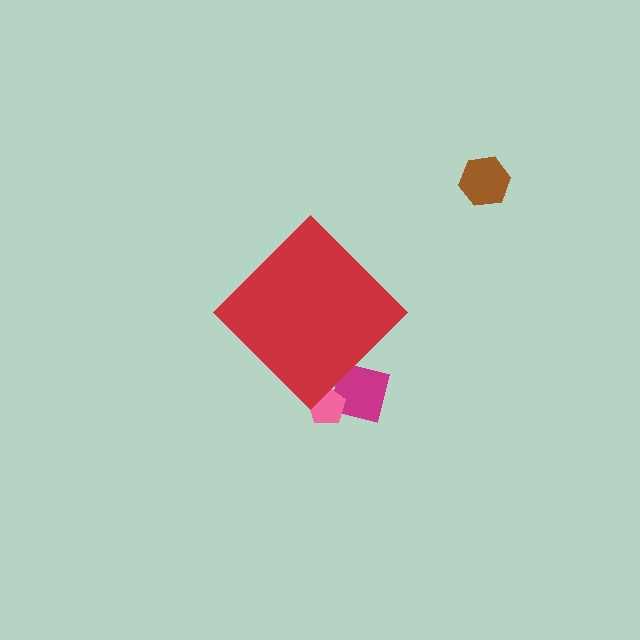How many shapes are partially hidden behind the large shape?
2 shapes are partially hidden.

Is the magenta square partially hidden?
Yes, the magenta square is partially hidden behind the red diamond.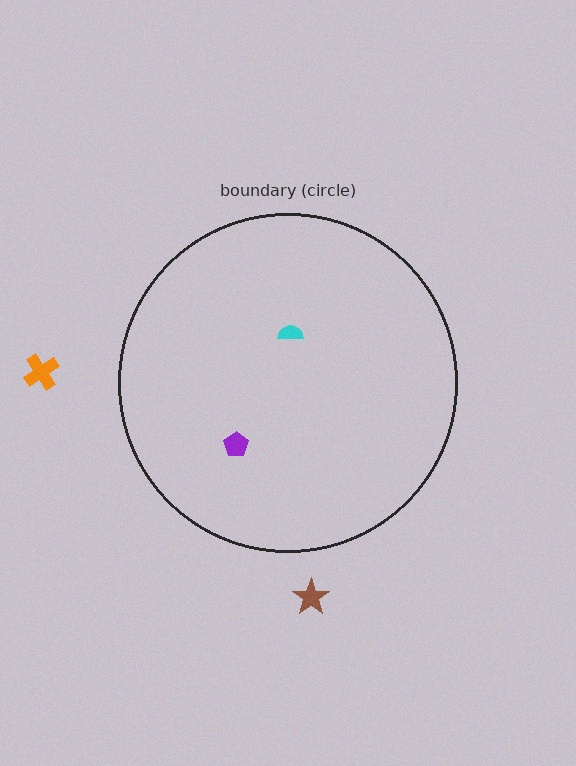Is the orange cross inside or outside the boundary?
Outside.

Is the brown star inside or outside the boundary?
Outside.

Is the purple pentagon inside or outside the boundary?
Inside.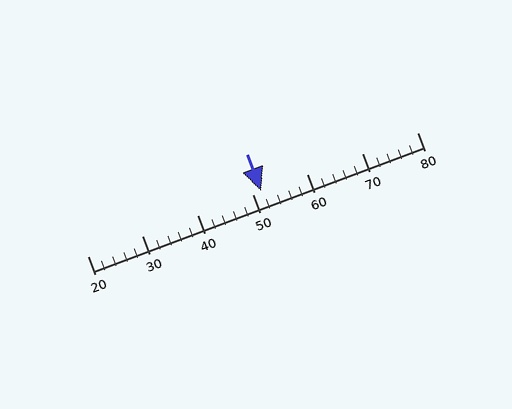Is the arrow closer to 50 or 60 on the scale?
The arrow is closer to 50.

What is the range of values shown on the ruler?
The ruler shows values from 20 to 80.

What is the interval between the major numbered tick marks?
The major tick marks are spaced 10 units apart.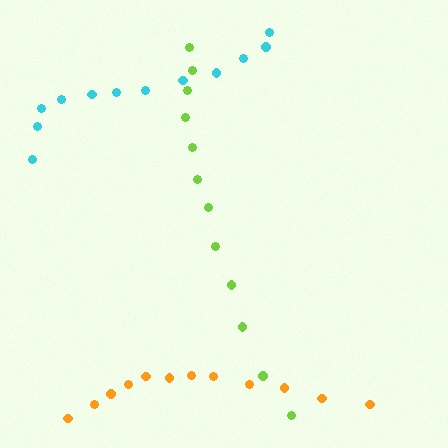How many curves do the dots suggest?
There are 3 distinct paths.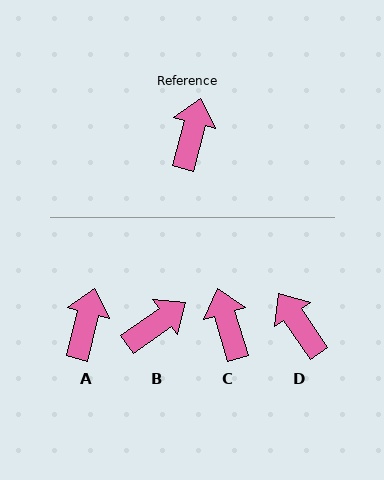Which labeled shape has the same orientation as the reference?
A.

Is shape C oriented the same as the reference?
No, it is off by about 31 degrees.